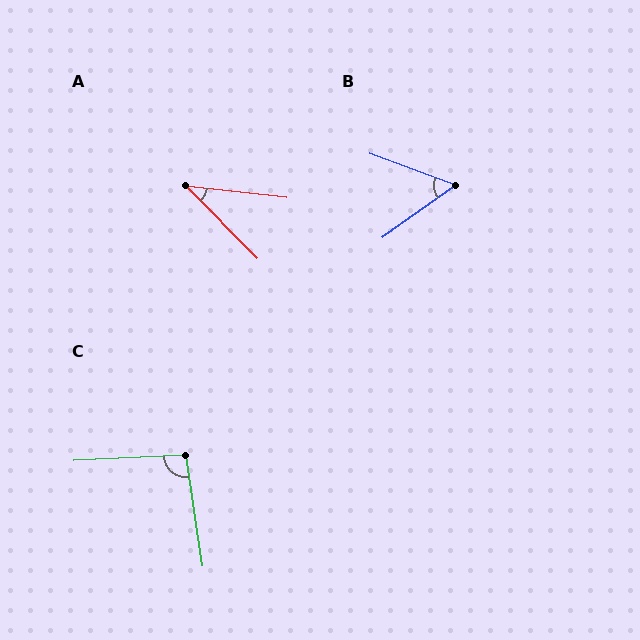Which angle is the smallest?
A, at approximately 39 degrees.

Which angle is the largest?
C, at approximately 96 degrees.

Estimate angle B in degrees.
Approximately 56 degrees.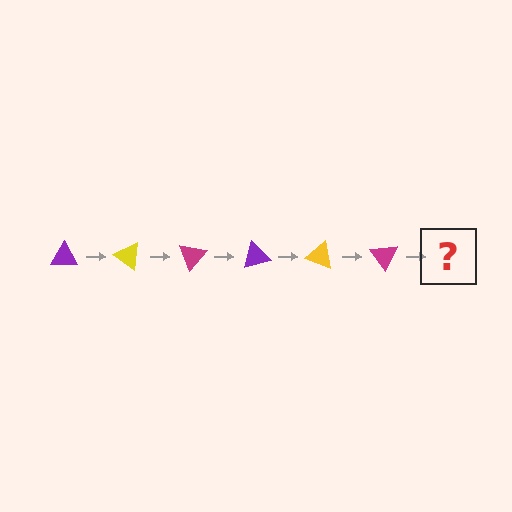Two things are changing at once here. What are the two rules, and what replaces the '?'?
The two rules are that it rotates 35 degrees each step and the color cycles through purple, yellow, and magenta. The '?' should be a purple triangle, rotated 210 degrees from the start.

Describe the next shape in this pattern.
It should be a purple triangle, rotated 210 degrees from the start.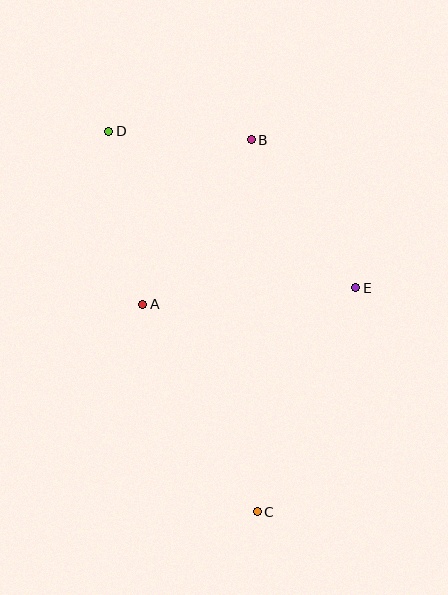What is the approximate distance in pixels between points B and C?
The distance between B and C is approximately 372 pixels.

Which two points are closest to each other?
Points B and D are closest to each other.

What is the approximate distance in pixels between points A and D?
The distance between A and D is approximately 176 pixels.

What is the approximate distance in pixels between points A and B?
The distance between A and B is approximately 197 pixels.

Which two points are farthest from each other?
Points C and D are farthest from each other.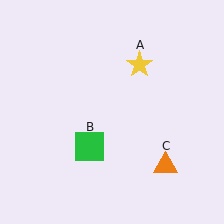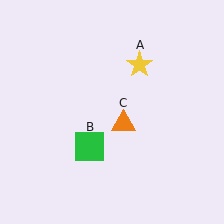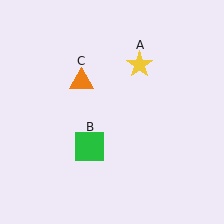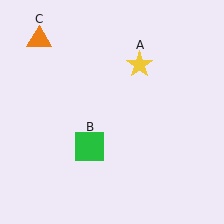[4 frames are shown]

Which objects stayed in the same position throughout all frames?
Yellow star (object A) and green square (object B) remained stationary.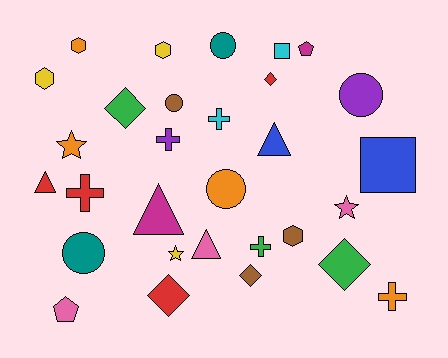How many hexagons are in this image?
There are 4 hexagons.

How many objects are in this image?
There are 30 objects.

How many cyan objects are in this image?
There are 2 cyan objects.